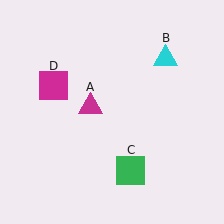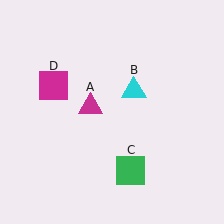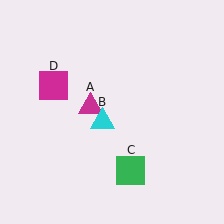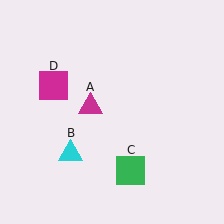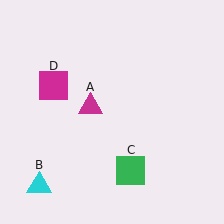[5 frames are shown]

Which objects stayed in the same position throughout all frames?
Magenta triangle (object A) and green square (object C) and magenta square (object D) remained stationary.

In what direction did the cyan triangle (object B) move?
The cyan triangle (object B) moved down and to the left.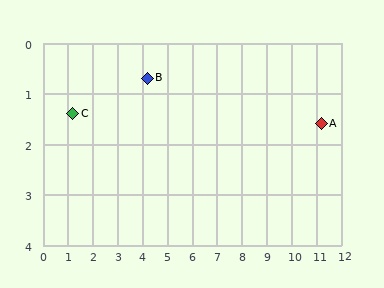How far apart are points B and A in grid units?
Points B and A are about 7.1 grid units apart.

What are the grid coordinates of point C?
Point C is at approximately (1.2, 1.4).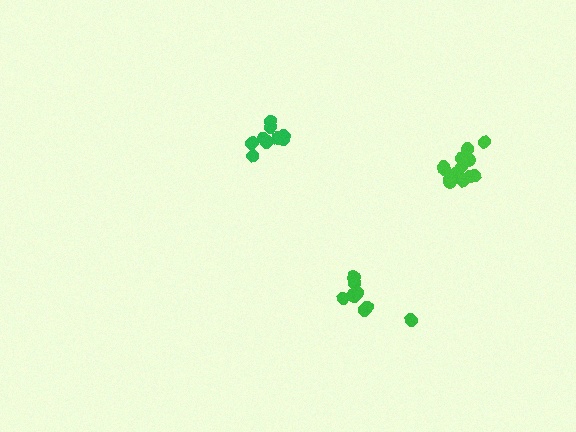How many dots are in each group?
Group 1: 9 dots, Group 2: 9 dots, Group 3: 14 dots (32 total).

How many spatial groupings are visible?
There are 3 spatial groupings.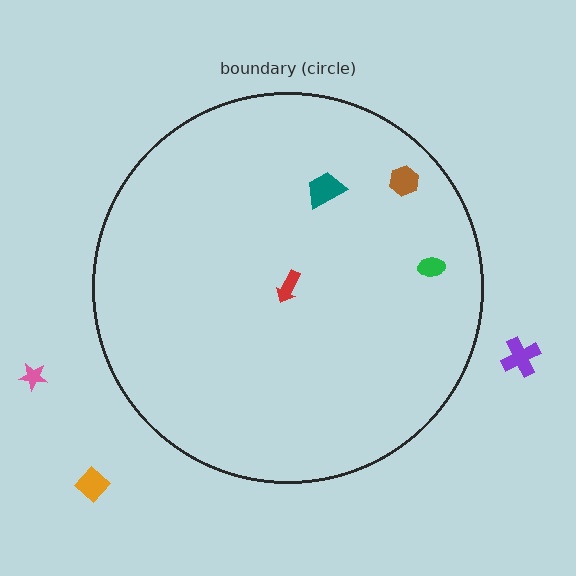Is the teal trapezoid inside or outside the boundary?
Inside.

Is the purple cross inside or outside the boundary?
Outside.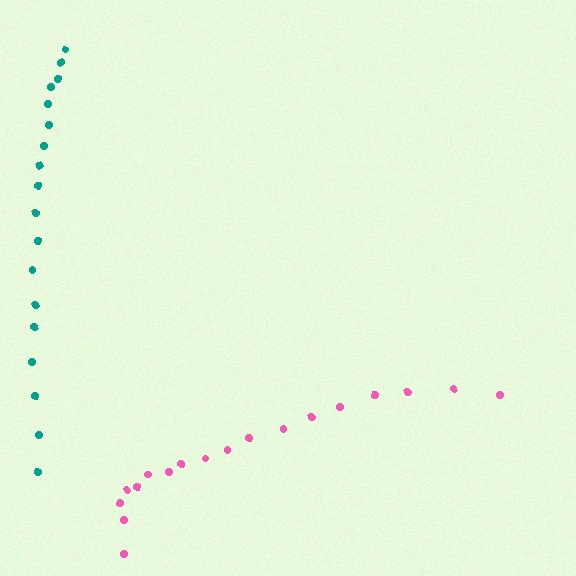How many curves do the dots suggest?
There are 2 distinct paths.